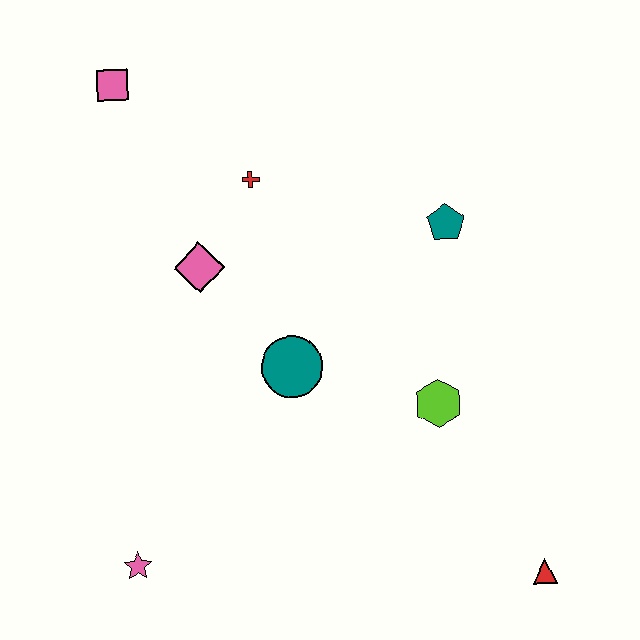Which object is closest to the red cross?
The pink diamond is closest to the red cross.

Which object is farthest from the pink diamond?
The red triangle is farthest from the pink diamond.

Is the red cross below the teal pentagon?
No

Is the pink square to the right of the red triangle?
No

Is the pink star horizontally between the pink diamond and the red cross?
No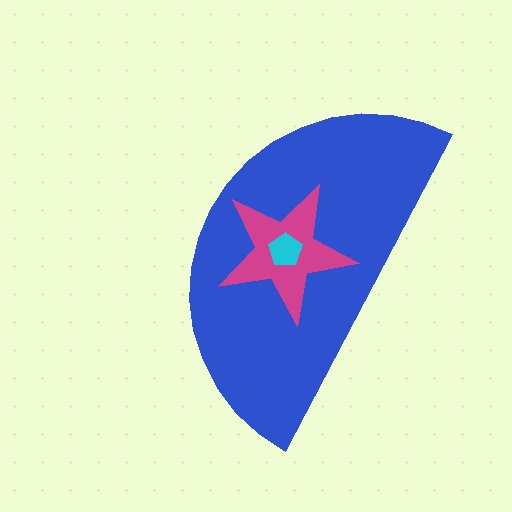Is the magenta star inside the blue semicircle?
Yes.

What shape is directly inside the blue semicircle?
The magenta star.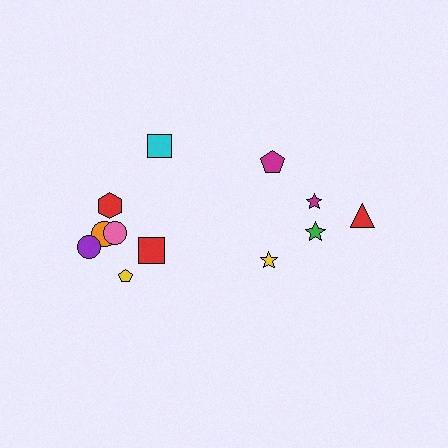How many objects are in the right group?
There are 5 objects.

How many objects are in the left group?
There are 7 objects.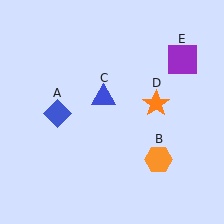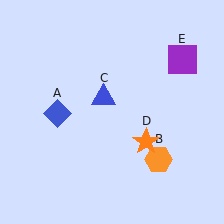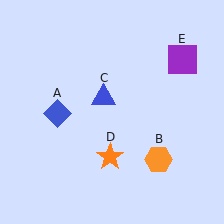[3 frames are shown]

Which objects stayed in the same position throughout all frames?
Blue diamond (object A) and orange hexagon (object B) and blue triangle (object C) and purple square (object E) remained stationary.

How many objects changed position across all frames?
1 object changed position: orange star (object D).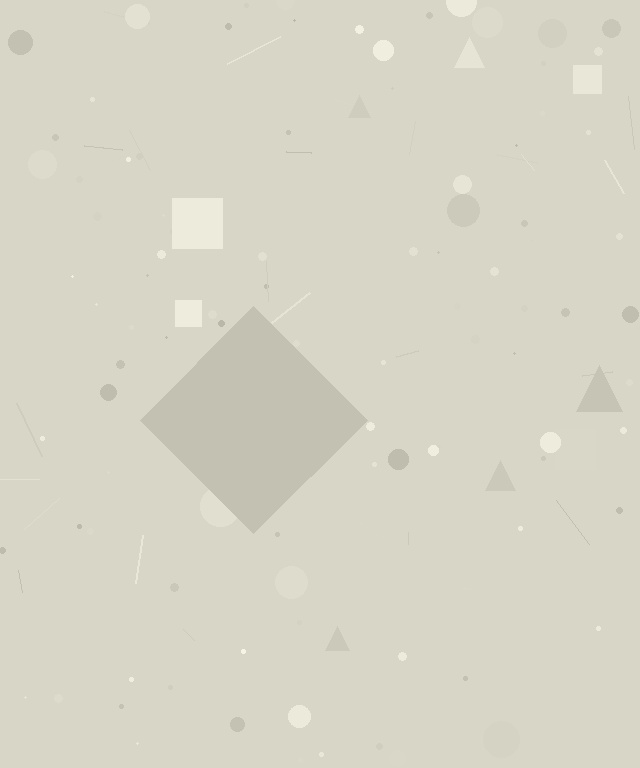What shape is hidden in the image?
A diamond is hidden in the image.